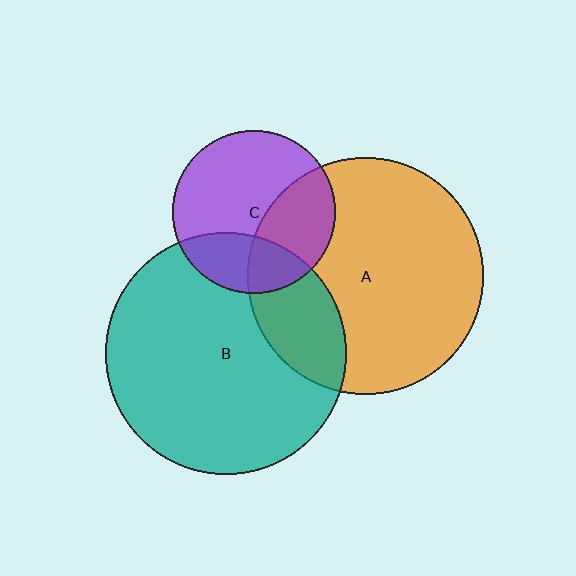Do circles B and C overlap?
Yes.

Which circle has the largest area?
Circle B (teal).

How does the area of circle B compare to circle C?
Approximately 2.2 times.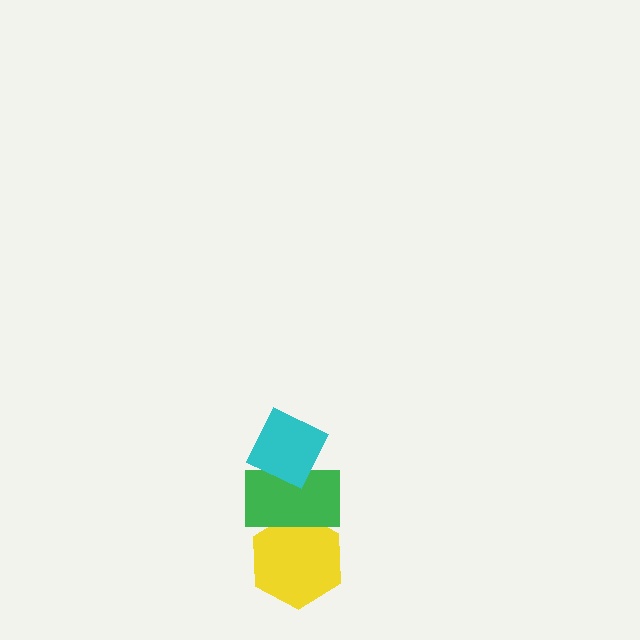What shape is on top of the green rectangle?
The cyan diamond is on top of the green rectangle.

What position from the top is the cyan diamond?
The cyan diamond is 1st from the top.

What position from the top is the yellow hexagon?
The yellow hexagon is 3rd from the top.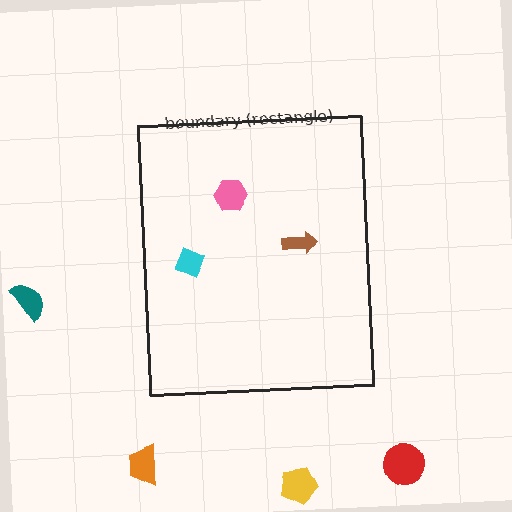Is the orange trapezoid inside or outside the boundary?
Outside.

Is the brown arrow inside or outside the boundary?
Inside.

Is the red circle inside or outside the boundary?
Outside.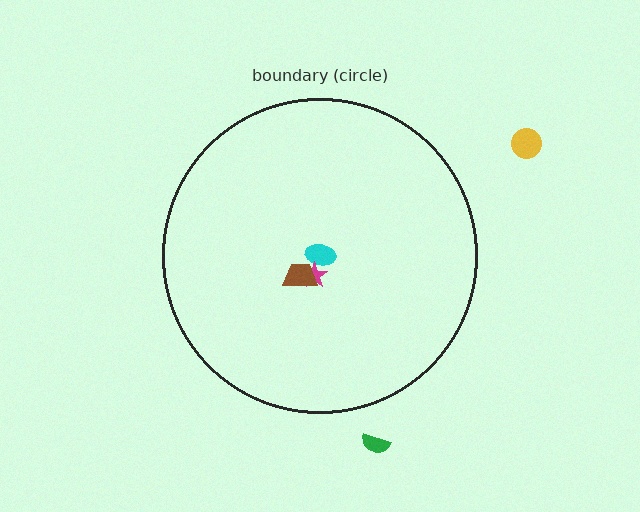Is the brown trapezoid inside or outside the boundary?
Inside.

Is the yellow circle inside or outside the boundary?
Outside.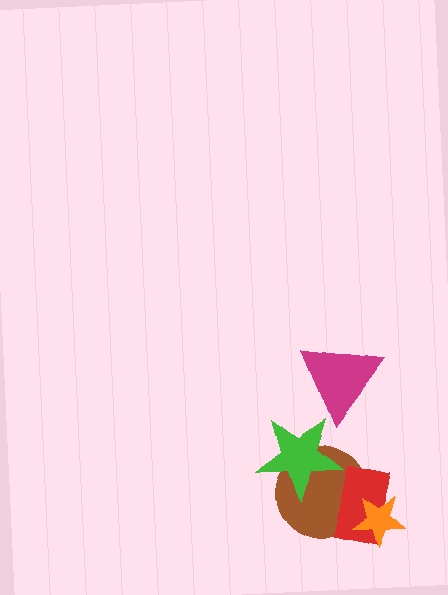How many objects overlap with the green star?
1 object overlaps with the green star.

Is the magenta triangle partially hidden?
No, no other shape covers it.